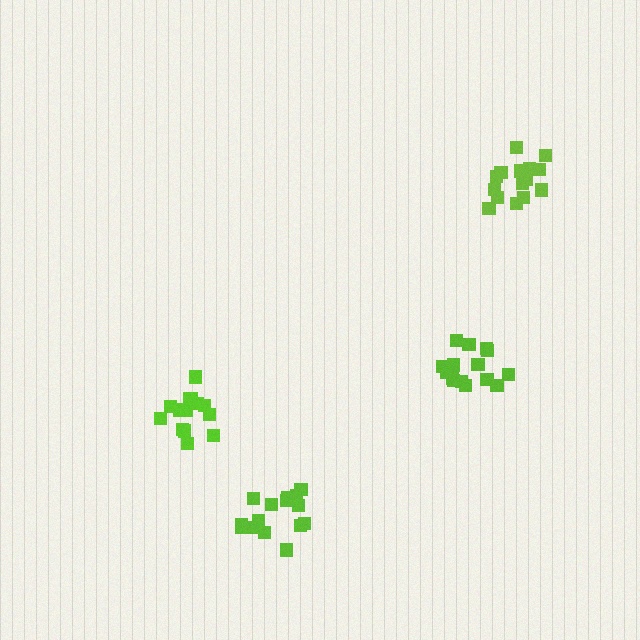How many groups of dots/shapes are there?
There are 4 groups.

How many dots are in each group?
Group 1: 14 dots, Group 2: 15 dots, Group 3: 16 dots, Group 4: 15 dots (60 total).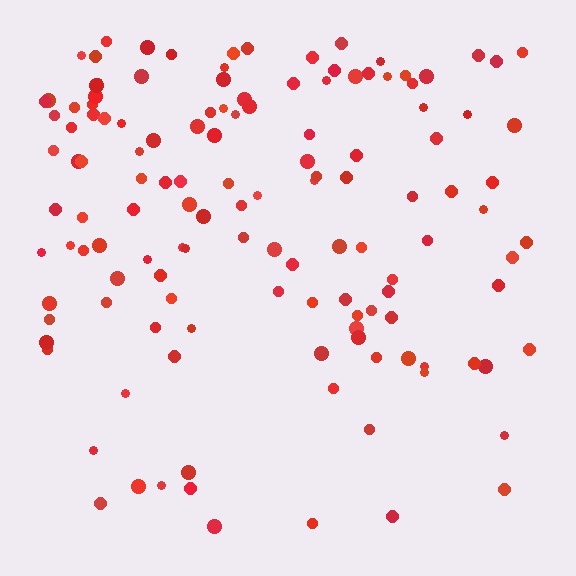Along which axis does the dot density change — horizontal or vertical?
Vertical.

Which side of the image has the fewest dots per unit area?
The bottom.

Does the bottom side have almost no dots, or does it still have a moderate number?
Still a moderate number, just noticeably fewer than the top.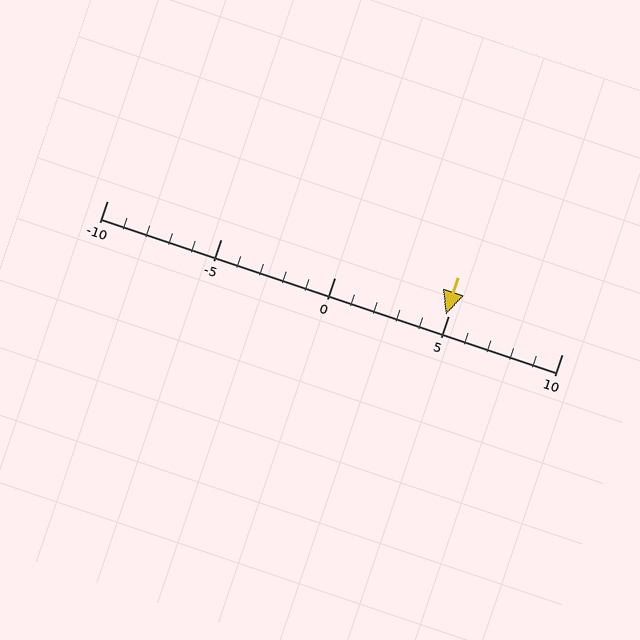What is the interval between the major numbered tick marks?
The major tick marks are spaced 5 units apart.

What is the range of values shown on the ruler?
The ruler shows values from -10 to 10.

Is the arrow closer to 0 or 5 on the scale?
The arrow is closer to 5.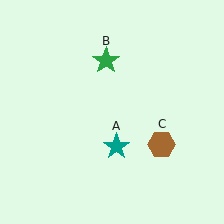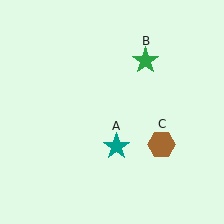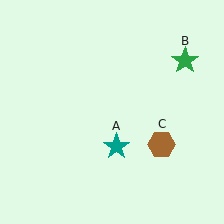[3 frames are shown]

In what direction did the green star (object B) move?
The green star (object B) moved right.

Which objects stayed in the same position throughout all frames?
Teal star (object A) and brown hexagon (object C) remained stationary.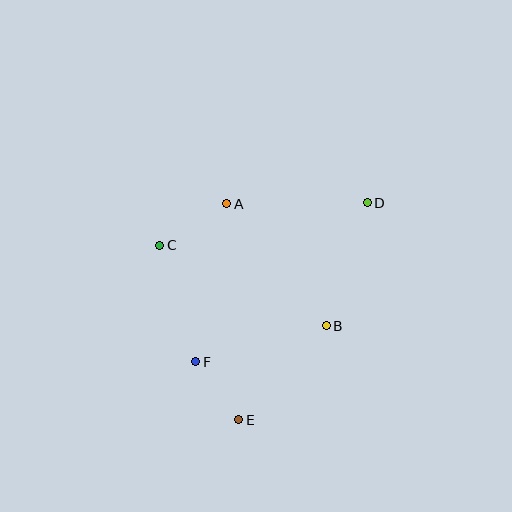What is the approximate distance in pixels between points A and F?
The distance between A and F is approximately 161 pixels.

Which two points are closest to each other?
Points E and F are closest to each other.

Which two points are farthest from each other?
Points D and E are farthest from each other.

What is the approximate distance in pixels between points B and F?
The distance between B and F is approximately 135 pixels.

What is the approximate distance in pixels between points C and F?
The distance between C and F is approximately 122 pixels.